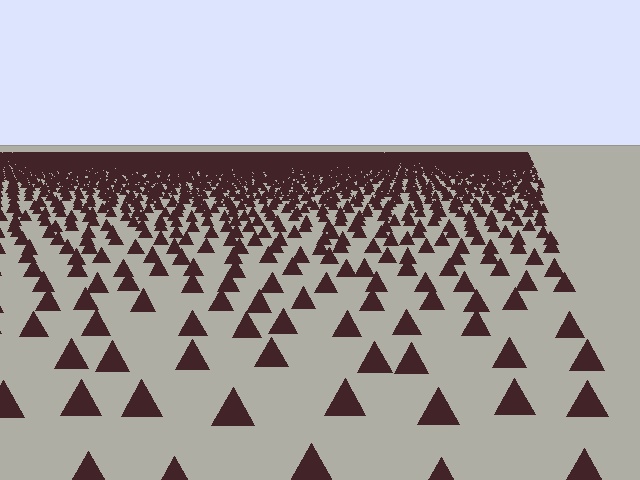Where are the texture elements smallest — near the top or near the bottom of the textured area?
Near the top.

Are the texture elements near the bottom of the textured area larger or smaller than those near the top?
Larger. Near the bottom, elements are closer to the viewer and appear at a bigger on-screen size.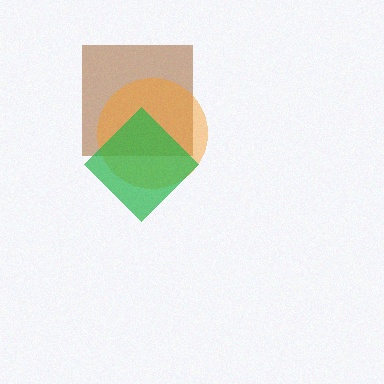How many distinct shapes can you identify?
There are 3 distinct shapes: a brown square, an orange circle, a green diamond.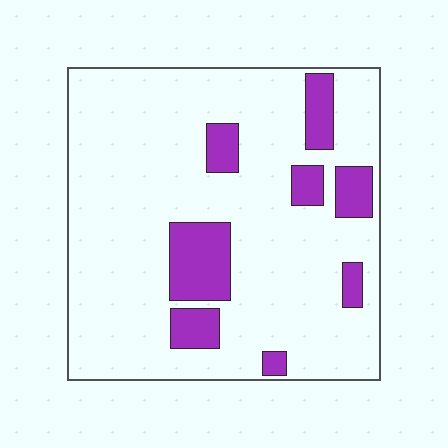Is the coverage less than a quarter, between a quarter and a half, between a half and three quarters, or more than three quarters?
Less than a quarter.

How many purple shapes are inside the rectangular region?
8.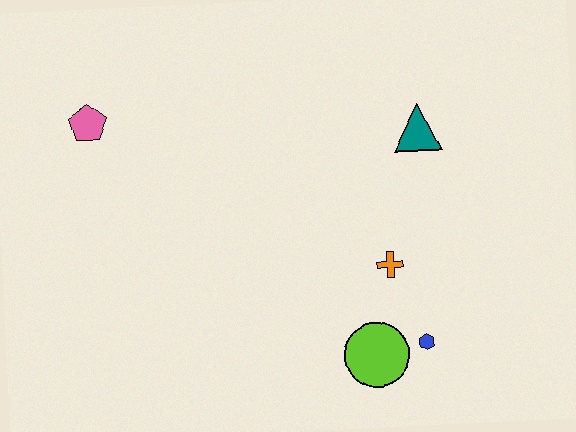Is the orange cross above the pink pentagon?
No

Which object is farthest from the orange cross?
The pink pentagon is farthest from the orange cross.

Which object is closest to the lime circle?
The blue hexagon is closest to the lime circle.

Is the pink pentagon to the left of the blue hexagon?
Yes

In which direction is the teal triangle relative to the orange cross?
The teal triangle is above the orange cross.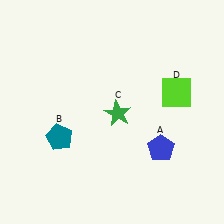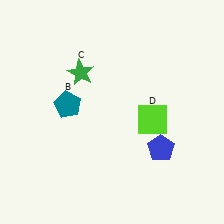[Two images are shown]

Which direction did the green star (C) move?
The green star (C) moved up.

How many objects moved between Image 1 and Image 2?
3 objects moved between the two images.